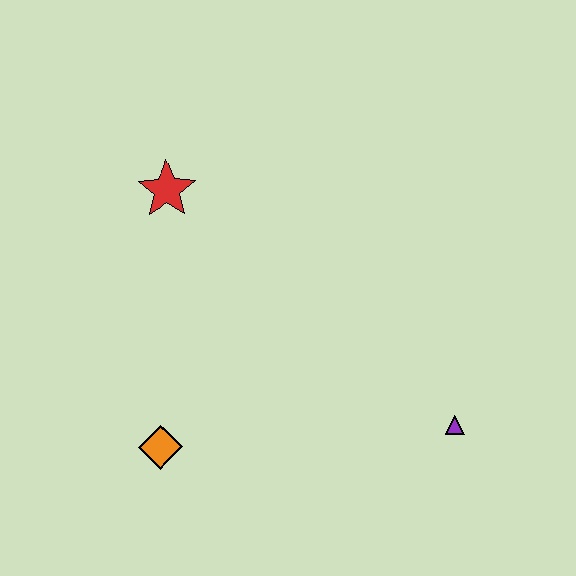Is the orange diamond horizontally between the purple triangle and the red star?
No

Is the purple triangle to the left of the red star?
No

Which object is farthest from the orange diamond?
The purple triangle is farthest from the orange diamond.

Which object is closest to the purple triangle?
The orange diamond is closest to the purple triangle.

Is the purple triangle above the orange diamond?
Yes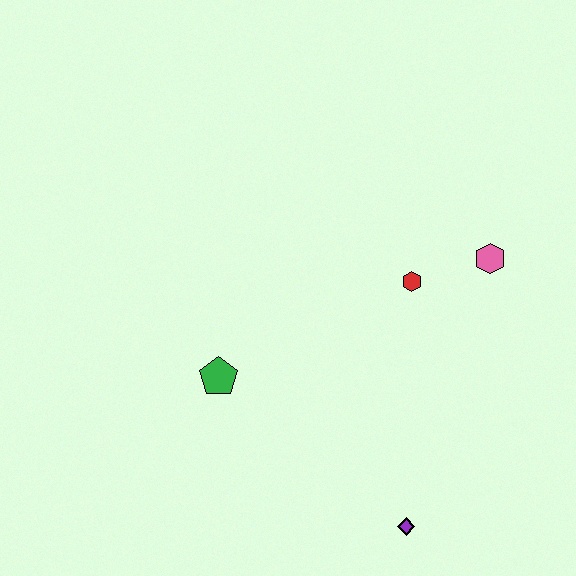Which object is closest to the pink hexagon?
The red hexagon is closest to the pink hexagon.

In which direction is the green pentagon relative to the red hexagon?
The green pentagon is to the left of the red hexagon.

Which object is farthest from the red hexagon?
The purple diamond is farthest from the red hexagon.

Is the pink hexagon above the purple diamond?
Yes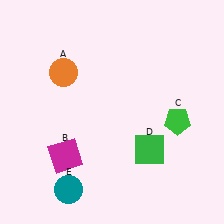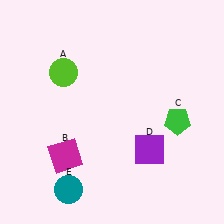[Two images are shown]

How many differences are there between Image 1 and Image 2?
There are 2 differences between the two images.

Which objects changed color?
A changed from orange to lime. D changed from green to purple.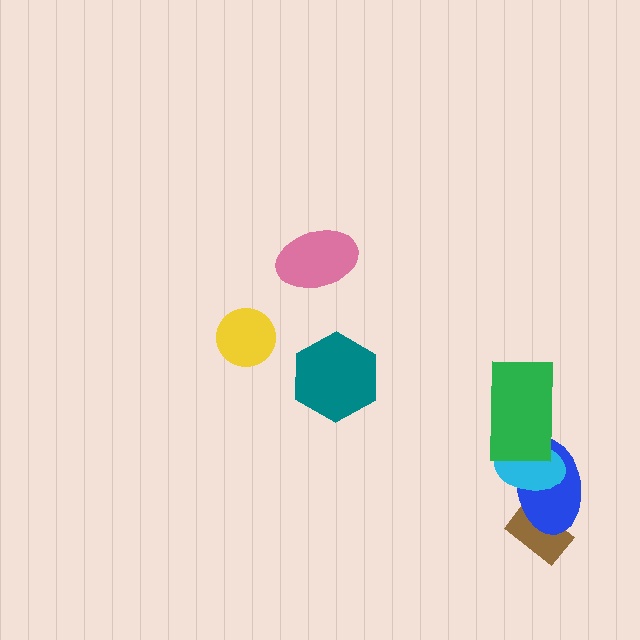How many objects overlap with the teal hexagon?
0 objects overlap with the teal hexagon.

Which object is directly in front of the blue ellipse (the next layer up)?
The cyan ellipse is directly in front of the blue ellipse.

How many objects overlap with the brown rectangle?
1 object overlaps with the brown rectangle.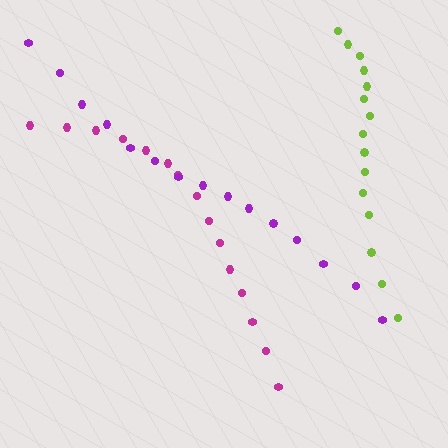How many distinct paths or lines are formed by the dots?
There are 3 distinct paths.